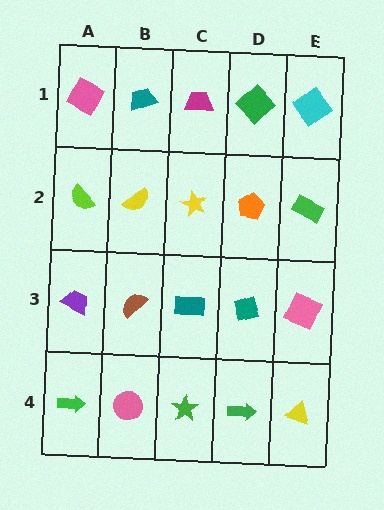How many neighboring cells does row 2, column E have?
3.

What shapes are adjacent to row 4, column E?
A pink square (row 3, column E), a green arrow (row 4, column D).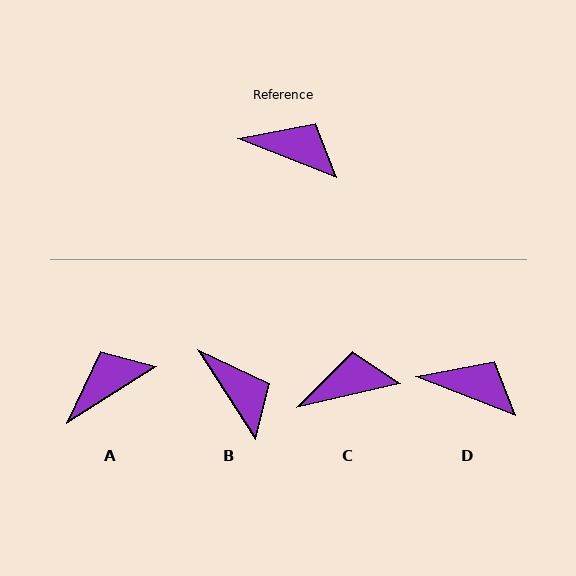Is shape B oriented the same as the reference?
No, it is off by about 36 degrees.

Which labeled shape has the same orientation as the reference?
D.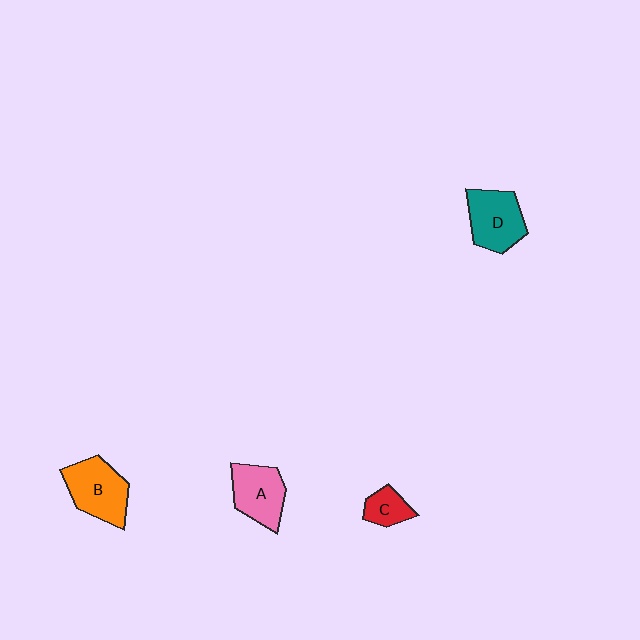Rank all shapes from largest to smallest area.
From largest to smallest: B (orange), D (teal), A (pink), C (red).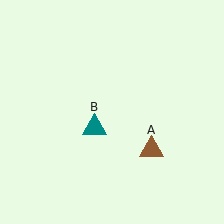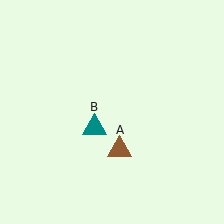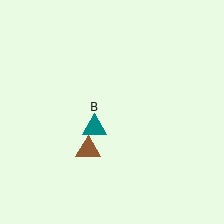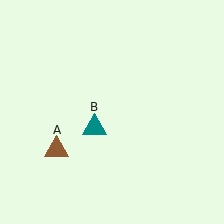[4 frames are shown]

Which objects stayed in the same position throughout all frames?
Teal triangle (object B) remained stationary.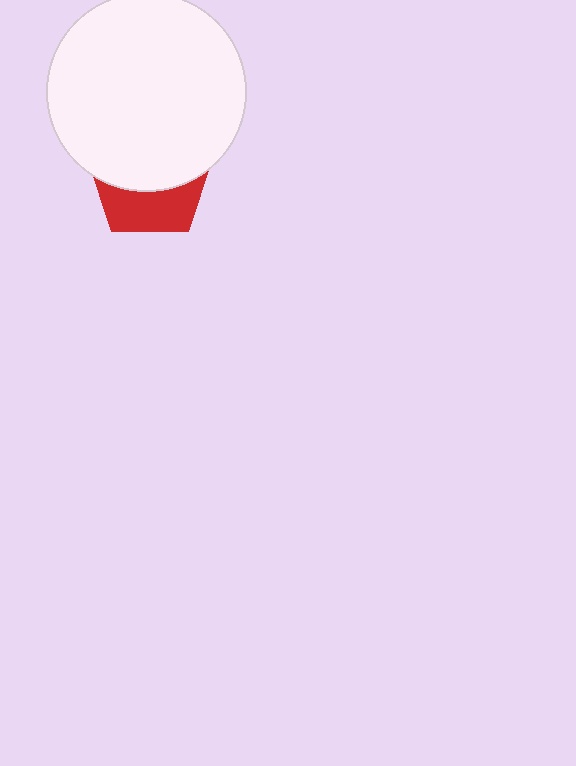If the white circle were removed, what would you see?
You would see the complete red pentagon.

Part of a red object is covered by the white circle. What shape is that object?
It is a pentagon.